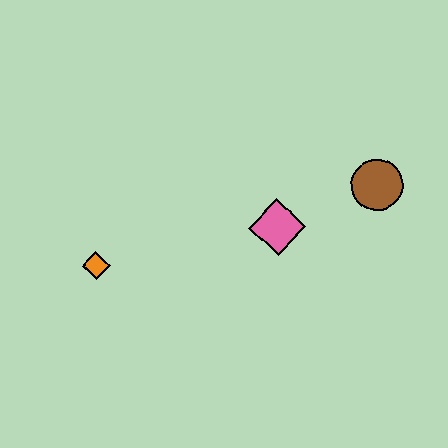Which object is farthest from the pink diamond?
The orange diamond is farthest from the pink diamond.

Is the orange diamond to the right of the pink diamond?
No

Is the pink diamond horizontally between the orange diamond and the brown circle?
Yes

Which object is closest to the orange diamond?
The pink diamond is closest to the orange diamond.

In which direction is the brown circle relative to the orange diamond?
The brown circle is to the right of the orange diamond.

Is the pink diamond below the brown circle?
Yes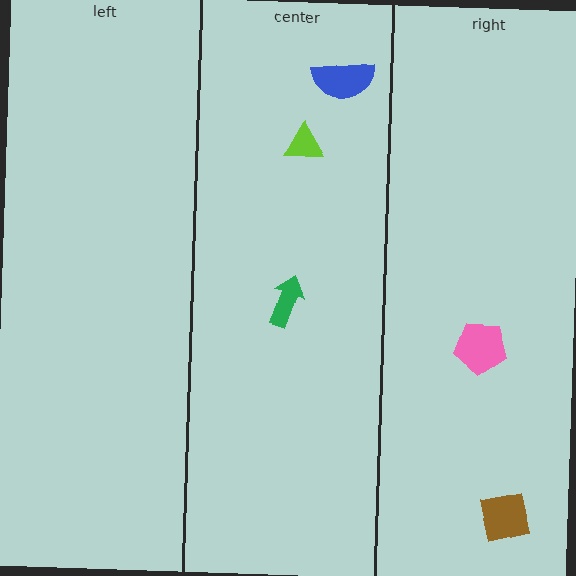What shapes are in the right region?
The brown square, the pink pentagon.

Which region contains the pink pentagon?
The right region.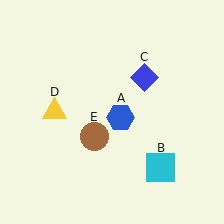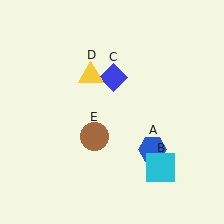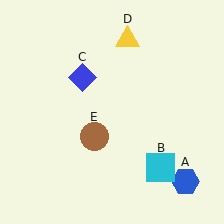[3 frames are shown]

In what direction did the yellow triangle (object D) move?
The yellow triangle (object D) moved up and to the right.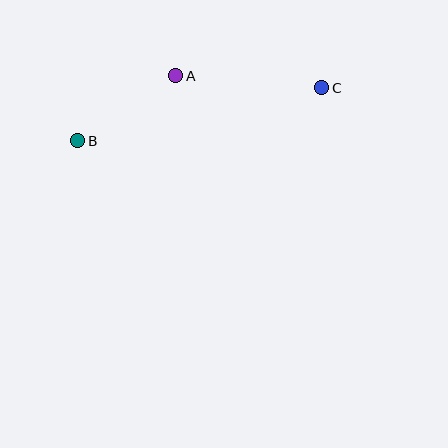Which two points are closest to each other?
Points A and B are closest to each other.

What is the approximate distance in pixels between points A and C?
The distance between A and C is approximately 146 pixels.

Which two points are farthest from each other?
Points B and C are farthest from each other.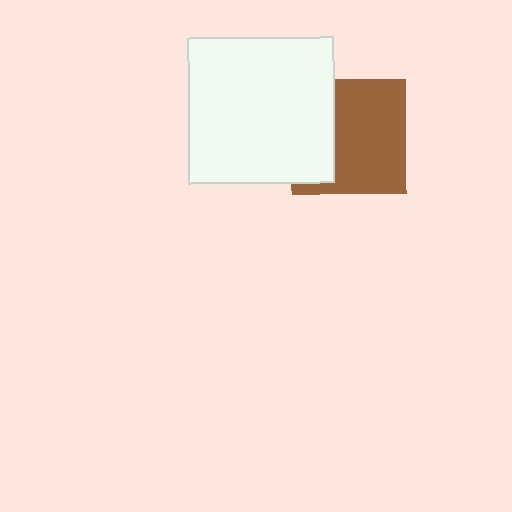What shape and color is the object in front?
The object in front is a white square.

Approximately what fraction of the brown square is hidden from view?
Roughly 34% of the brown square is hidden behind the white square.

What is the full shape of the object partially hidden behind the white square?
The partially hidden object is a brown square.